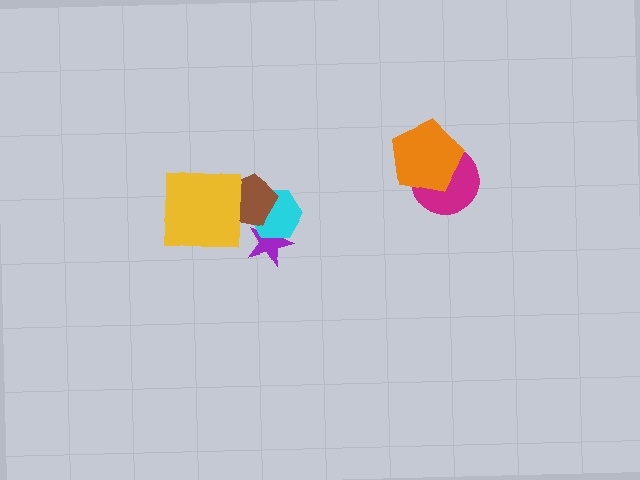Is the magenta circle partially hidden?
Yes, it is partially covered by another shape.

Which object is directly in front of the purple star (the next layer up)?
The cyan hexagon is directly in front of the purple star.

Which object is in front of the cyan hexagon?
The brown pentagon is in front of the cyan hexagon.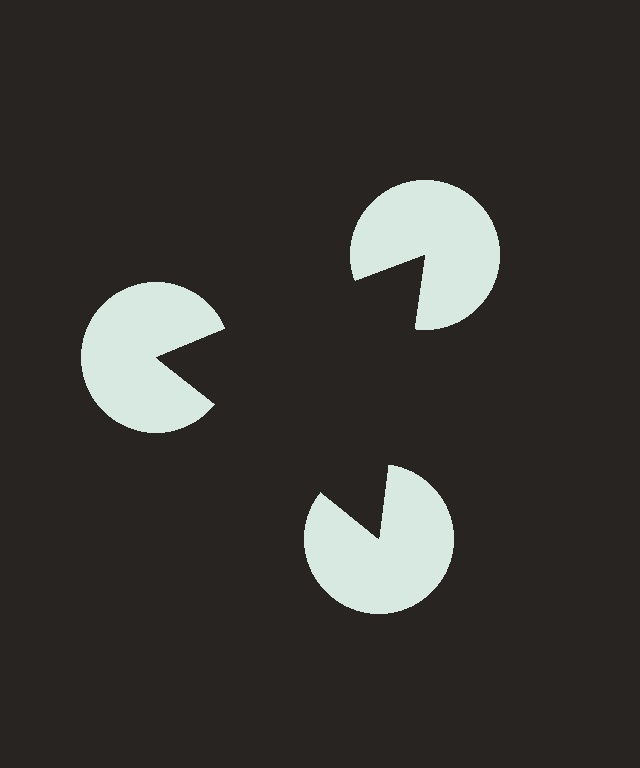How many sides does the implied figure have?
3 sides.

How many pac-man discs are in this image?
There are 3 — one at each vertex of the illusory triangle.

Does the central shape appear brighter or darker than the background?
It typically appears slightly darker than the background, even though no actual brightness change is drawn.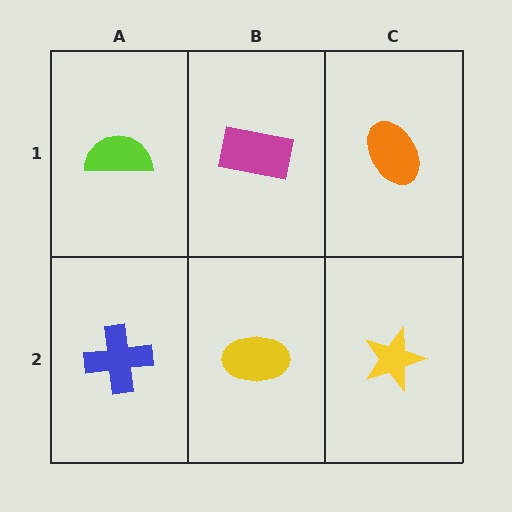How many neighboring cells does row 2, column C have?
2.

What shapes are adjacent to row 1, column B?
A yellow ellipse (row 2, column B), a lime semicircle (row 1, column A), an orange ellipse (row 1, column C).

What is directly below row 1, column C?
A yellow star.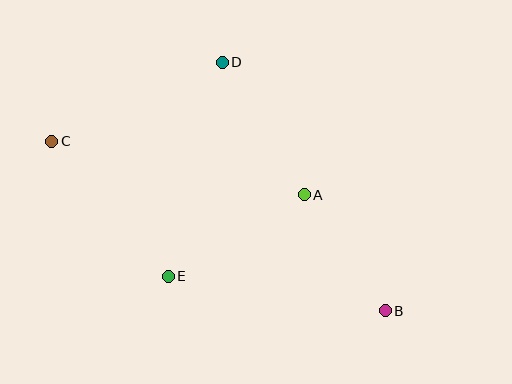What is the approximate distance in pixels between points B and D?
The distance between B and D is approximately 297 pixels.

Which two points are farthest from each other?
Points B and C are farthest from each other.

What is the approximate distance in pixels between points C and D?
The distance between C and D is approximately 188 pixels.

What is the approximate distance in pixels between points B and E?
The distance between B and E is approximately 220 pixels.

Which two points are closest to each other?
Points A and B are closest to each other.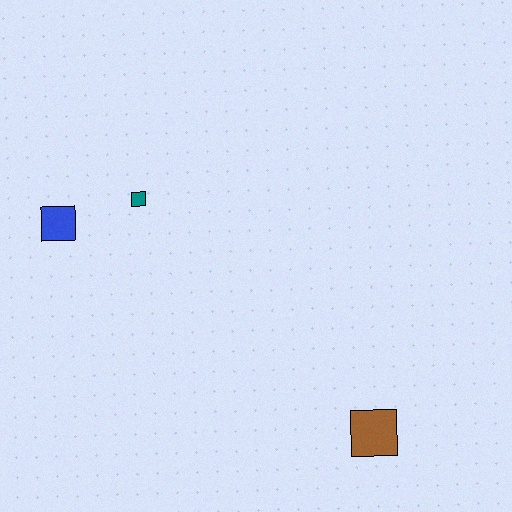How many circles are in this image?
There are no circles.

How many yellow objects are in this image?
There are no yellow objects.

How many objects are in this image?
There are 3 objects.